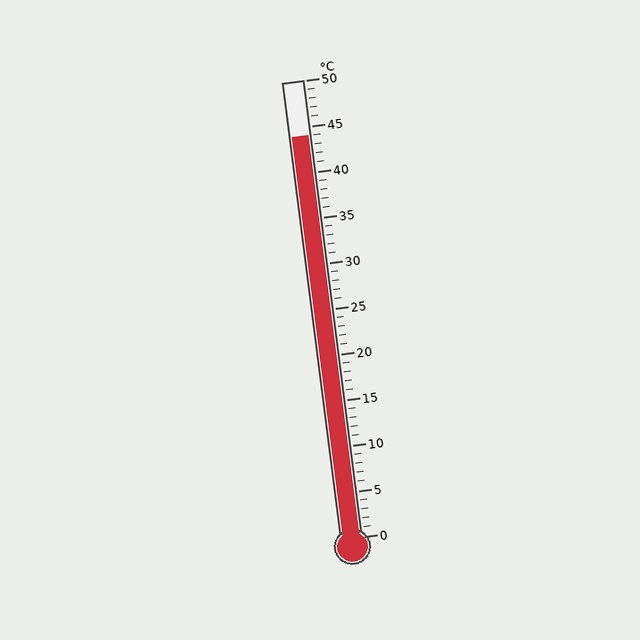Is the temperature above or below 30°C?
The temperature is above 30°C.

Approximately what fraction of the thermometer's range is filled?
The thermometer is filled to approximately 90% of its range.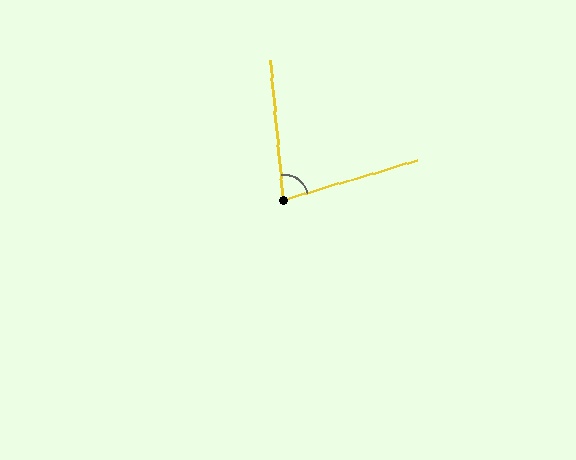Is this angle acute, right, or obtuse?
It is acute.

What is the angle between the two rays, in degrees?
Approximately 78 degrees.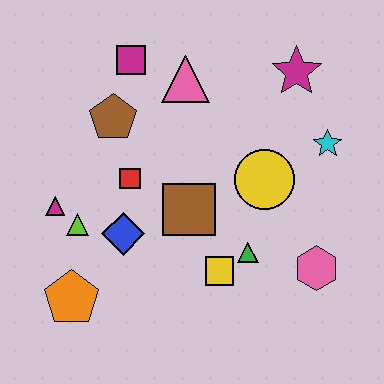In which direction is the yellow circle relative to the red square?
The yellow circle is to the right of the red square.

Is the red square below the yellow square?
No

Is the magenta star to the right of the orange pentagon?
Yes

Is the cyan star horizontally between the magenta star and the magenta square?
No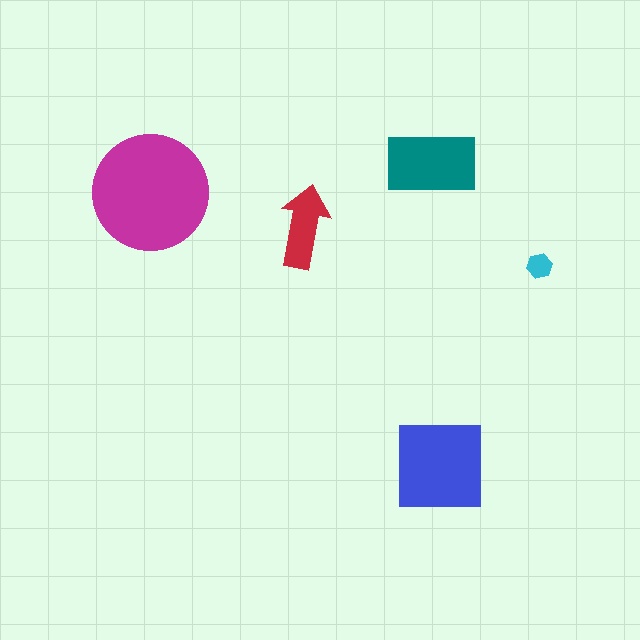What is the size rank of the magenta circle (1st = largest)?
1st.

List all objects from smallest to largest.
The cyan hexagon, the red arrow, the teal rectangle, the blue square, the magenta circle.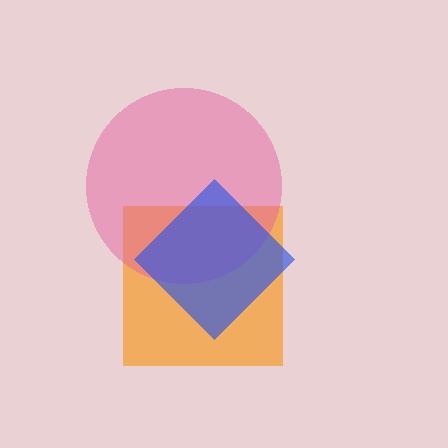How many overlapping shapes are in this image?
There are 3 overlapping shapes in the image.